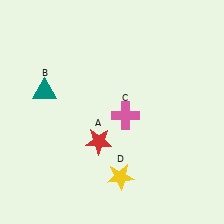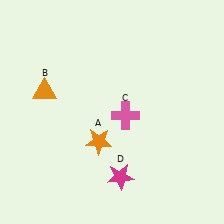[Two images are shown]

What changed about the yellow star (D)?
In Image 1, D is yellow. In Image 2, it changed to magenta.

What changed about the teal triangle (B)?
In Image 1, B is teal. In Image 2, it changed to orange.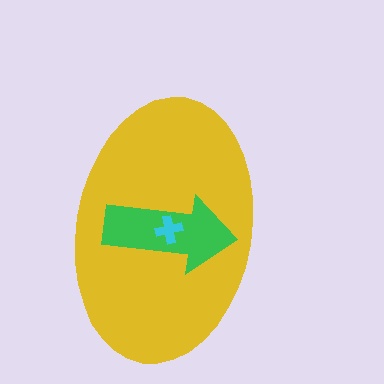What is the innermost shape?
The cyan cross.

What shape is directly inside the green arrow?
The cyan cross.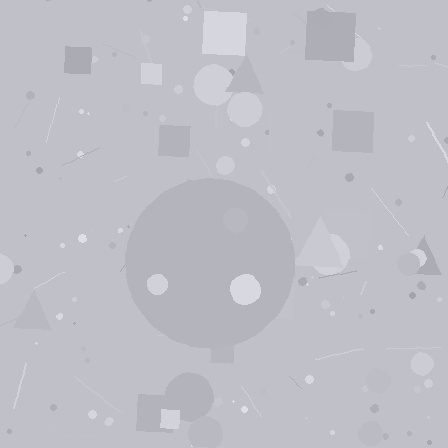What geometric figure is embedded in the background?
A circle is embedded in the background.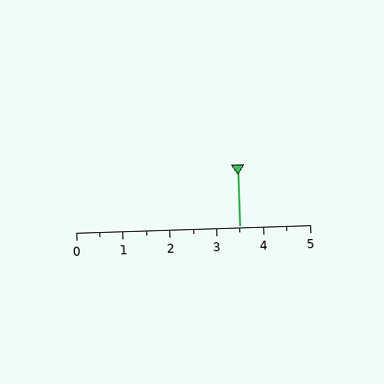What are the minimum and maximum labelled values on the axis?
The axis runs from 0 to 5.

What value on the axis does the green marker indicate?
The marker indicates approximately 3.5.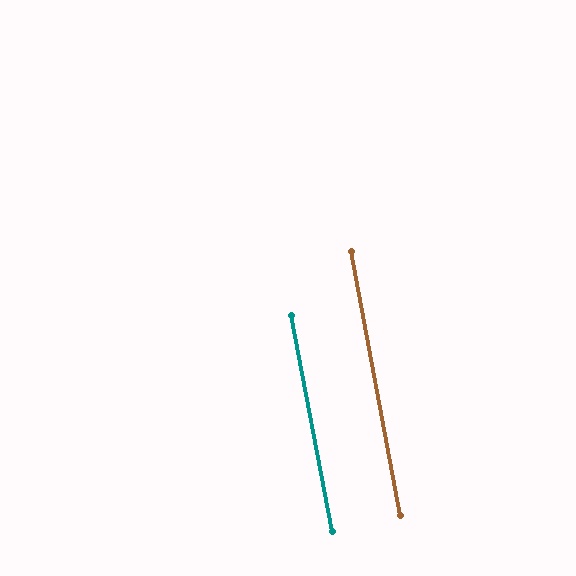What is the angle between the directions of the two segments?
Approximately 0 degrees.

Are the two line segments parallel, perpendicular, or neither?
Parallel — their directions differ by only 0.3°.